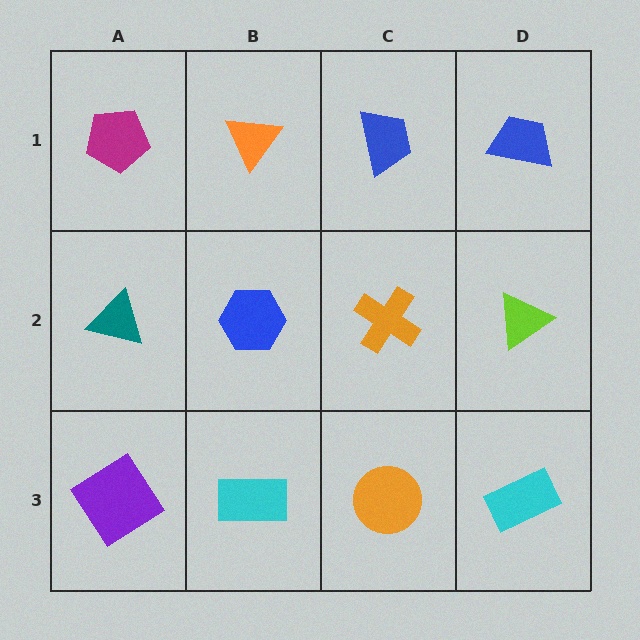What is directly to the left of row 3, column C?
A cyan rectangle.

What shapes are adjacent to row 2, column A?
A magenta pentagon (row 1, column A), a purple diamond (row 3, column A), a blue hexagon (row 2, column B).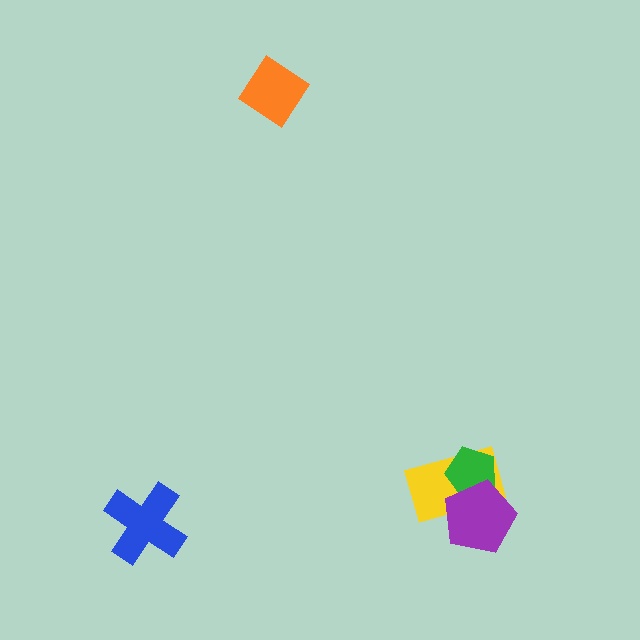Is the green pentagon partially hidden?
Yes, it is partially covered by another shape.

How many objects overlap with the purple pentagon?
2 objects overlap with the purple pentagon.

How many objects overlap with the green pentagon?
2 objects overlap with the green pentagon.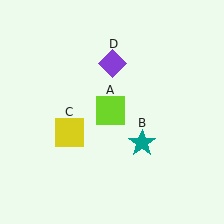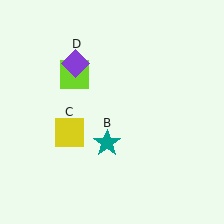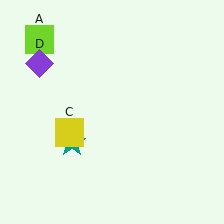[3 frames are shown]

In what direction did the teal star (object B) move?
The teal star (object B) moved left.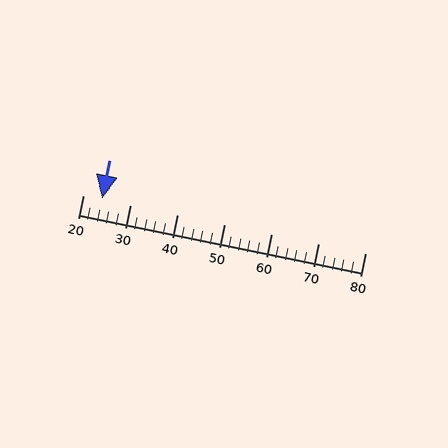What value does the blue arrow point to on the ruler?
The blue arrow points to approximately 24.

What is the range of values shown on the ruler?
The ruler shows values from 20 to 80.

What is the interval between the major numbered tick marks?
The major tick marks are spaced 10 units apart.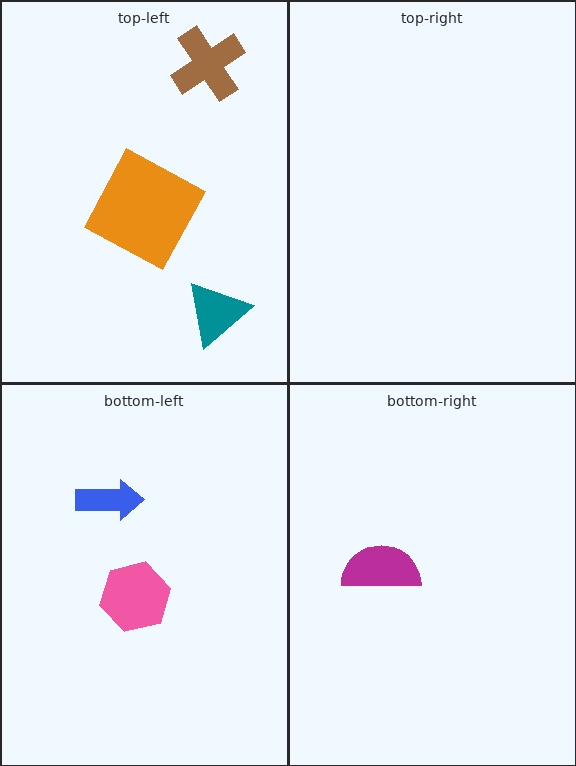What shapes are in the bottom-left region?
The blue arrow, the pink hexagon.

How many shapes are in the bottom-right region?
1.